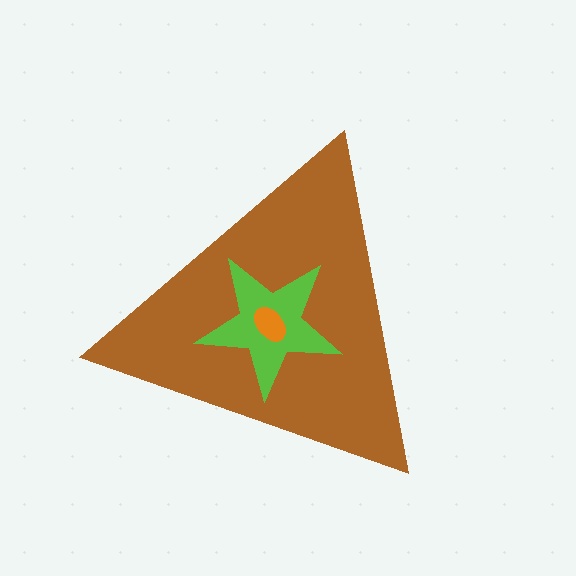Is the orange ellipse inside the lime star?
Yes.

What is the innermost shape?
The orange ellipse.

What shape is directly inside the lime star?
The orange ellipse.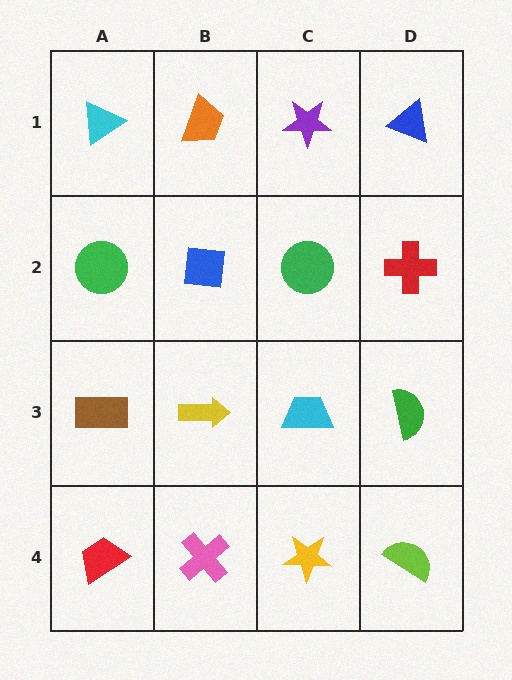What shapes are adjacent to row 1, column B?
A blue square (row 2, column B), a cyan triangle (row 1, column A), a purple star (row 1, column C).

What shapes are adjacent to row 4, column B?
A yellow arrow (row 3, column B), a red trapezoid (row 4, column A), a yellow star (row 4, column C).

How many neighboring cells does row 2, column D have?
3.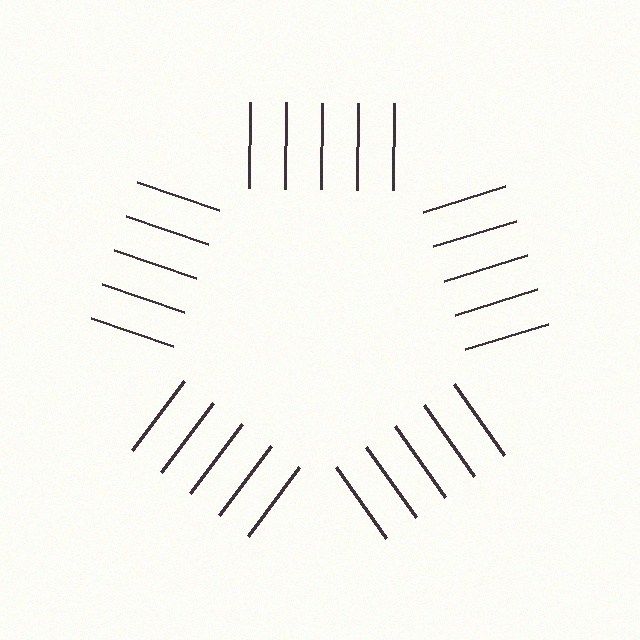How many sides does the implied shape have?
5 sides — the line-ends trace a pentagon.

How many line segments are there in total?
25 — 5 along each of the 5 edges.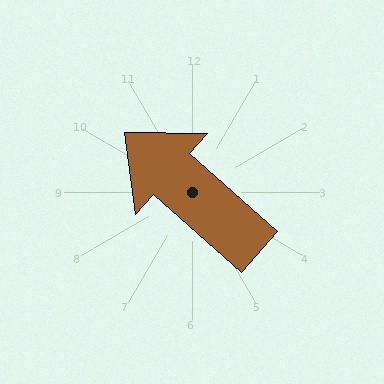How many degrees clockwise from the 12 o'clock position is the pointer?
Approximately 312 degrees.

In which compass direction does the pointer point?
Northwest.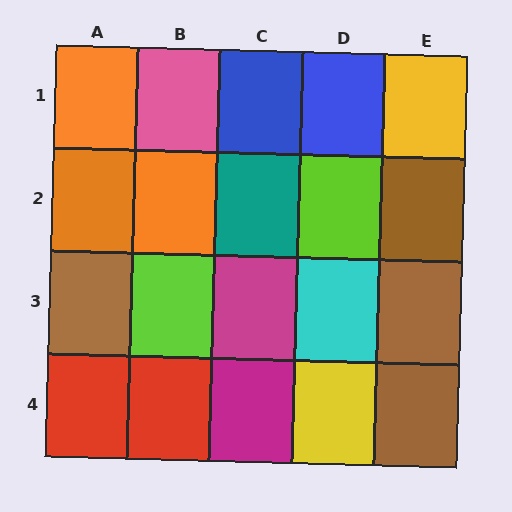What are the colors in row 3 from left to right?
Brown, lime, magenta, cyan, brown.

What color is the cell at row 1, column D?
Blue.